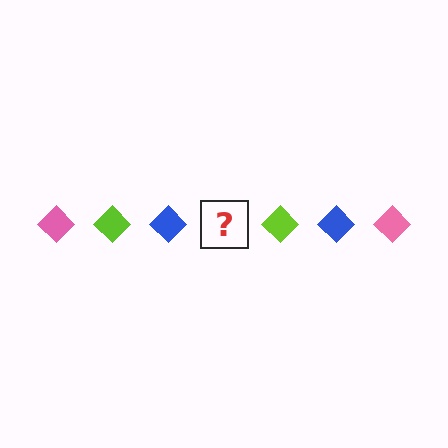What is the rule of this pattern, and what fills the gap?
The rule is that the pattern cycles through pink, lime, blue diamonds. The gap should be filled with a pink diamond.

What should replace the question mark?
The question mark should be replaced with a pink diamond.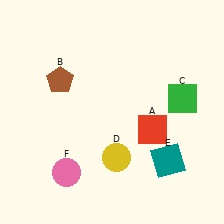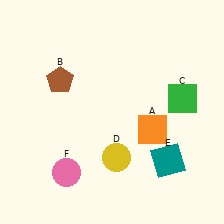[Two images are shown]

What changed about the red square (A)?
In Image 1, A is red. In Image 2, it changed to orange.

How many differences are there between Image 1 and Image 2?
There is 1 difference between the two images.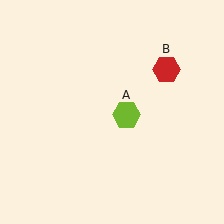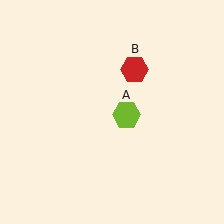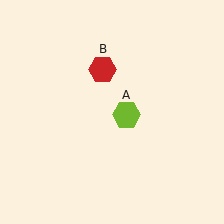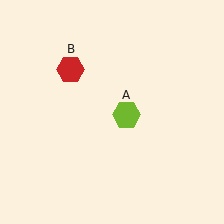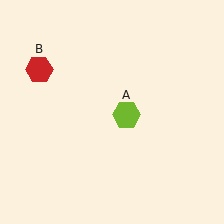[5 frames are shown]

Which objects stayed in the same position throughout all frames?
Lime hexagon (object A) remained stationary.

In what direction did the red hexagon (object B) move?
The red hexagon (object B) moved left.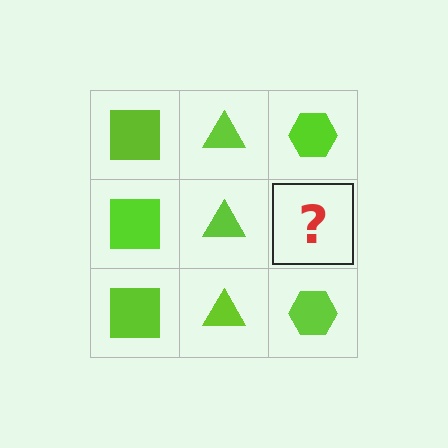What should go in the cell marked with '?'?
The missing cell should contain a lime hexagon.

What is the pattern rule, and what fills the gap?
The rule is that each column has a consistent shape. The gap should be filled with a lime hexagon.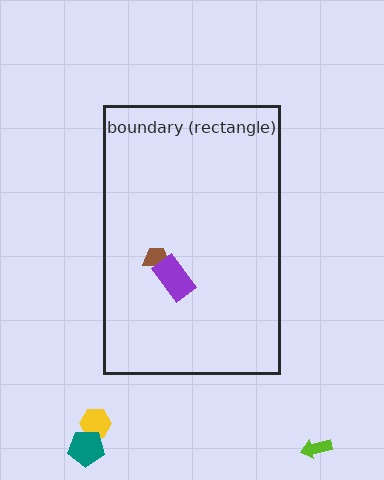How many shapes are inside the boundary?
2 inside, 3 outside.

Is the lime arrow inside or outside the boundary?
Outside.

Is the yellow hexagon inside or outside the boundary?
Outside.